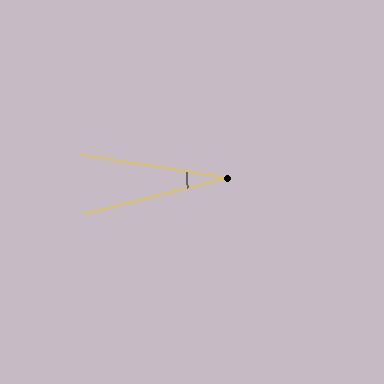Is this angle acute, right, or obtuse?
It is acute.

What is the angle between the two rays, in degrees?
Approximately 23 degrees.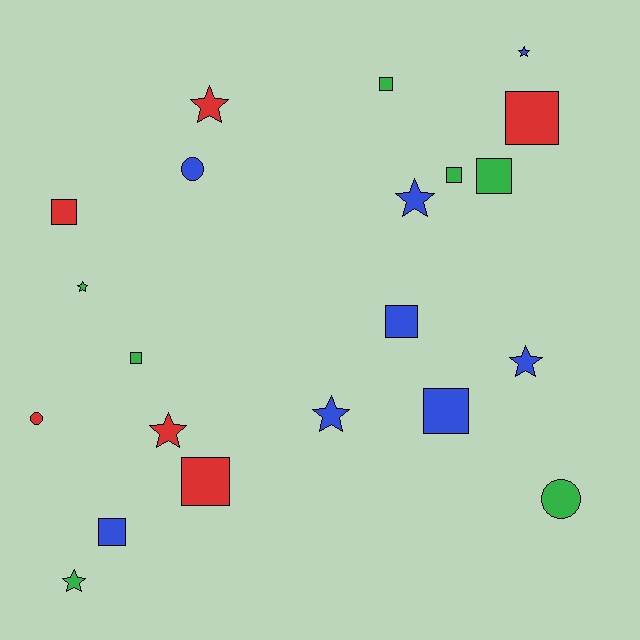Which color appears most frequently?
Blue, with 8 objects.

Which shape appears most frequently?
Square, with 10 objects.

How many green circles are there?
There is 1 green circle.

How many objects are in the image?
There are 21 objects.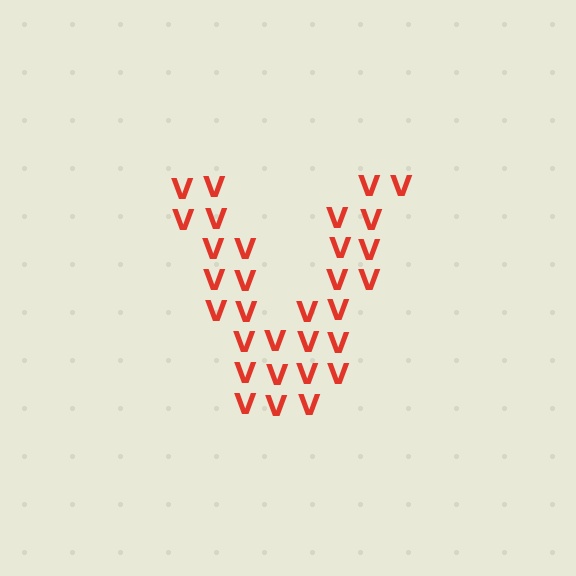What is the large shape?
The large shape is the letter V.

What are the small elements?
The small elements are letter V's.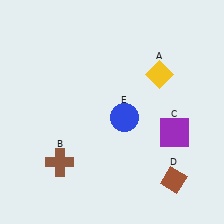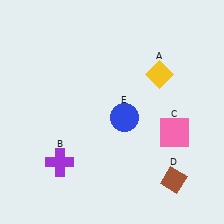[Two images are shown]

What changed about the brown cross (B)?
In Image 1, B is brown. In Image 2, it changed to purple.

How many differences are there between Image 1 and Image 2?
There are 2 differences between the two images.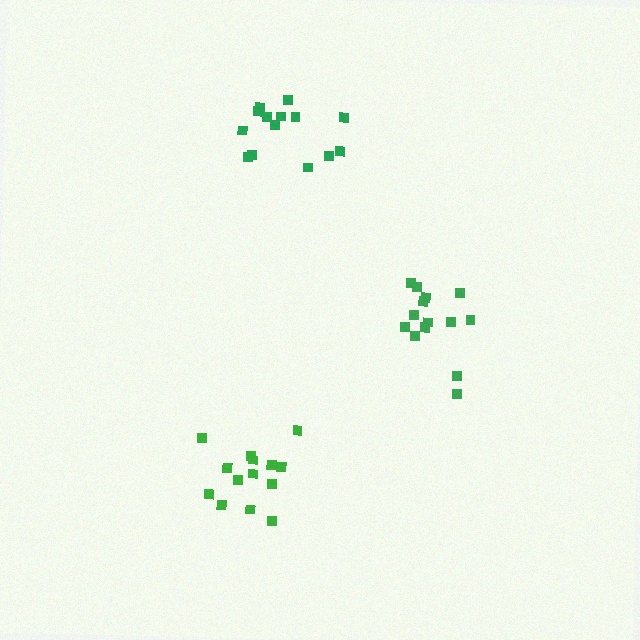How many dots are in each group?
Group 1: 14 dots, Group 2: 14 dots, Group 3: 14 dots (42 total).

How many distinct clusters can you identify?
There are 3 distinct clusters.